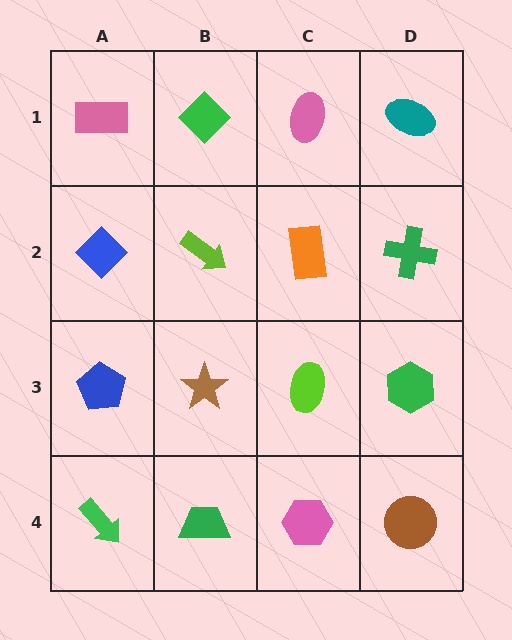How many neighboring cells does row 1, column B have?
3.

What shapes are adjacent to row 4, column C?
A lime ellipse (row 3, column C), a green trapezoid (row 4, column B), a brown circle (row 4, column D).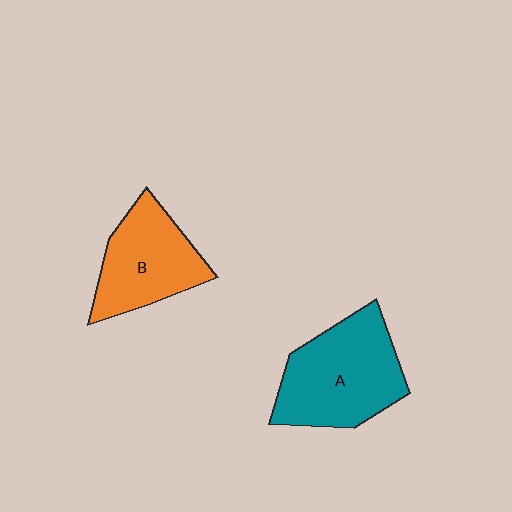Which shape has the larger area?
Shape A (teal).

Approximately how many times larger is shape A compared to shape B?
Approximately 1.3 times.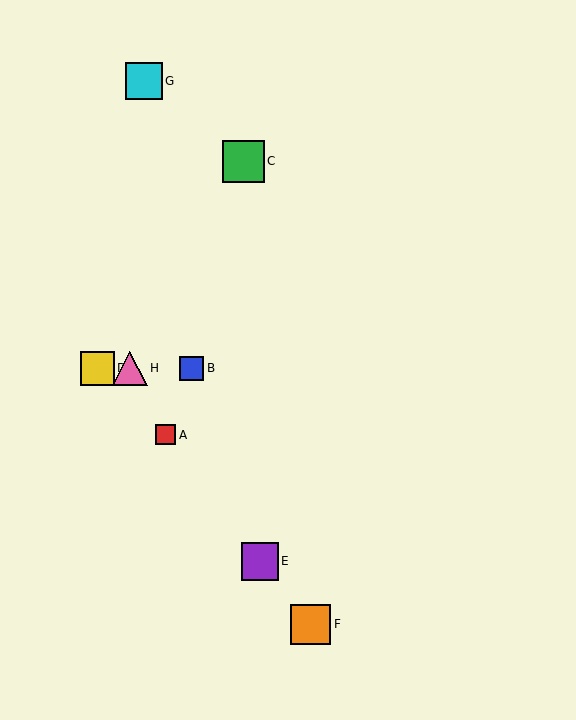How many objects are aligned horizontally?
3 objects (B, D, H) are aligned horizontally.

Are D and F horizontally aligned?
No, D is at y≈368 and F is at y≈624.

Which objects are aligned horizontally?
Objects B, D, H are aligned horizontally.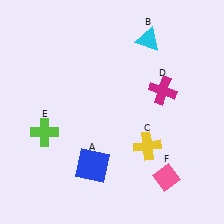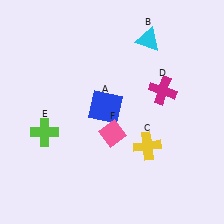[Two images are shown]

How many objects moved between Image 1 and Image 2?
2 objects moved between the two images.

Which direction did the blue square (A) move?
The blue square (A) moved up.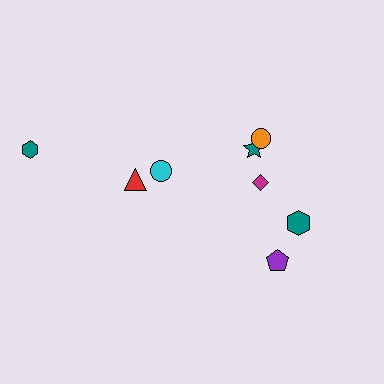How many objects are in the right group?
There are 5 objects.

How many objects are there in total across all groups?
There are 8 objects.